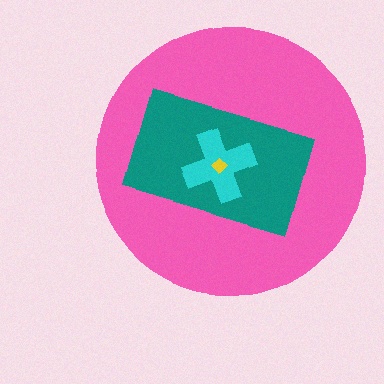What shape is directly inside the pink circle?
The teal rectangle.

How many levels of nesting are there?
4.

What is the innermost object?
The yellow diamond.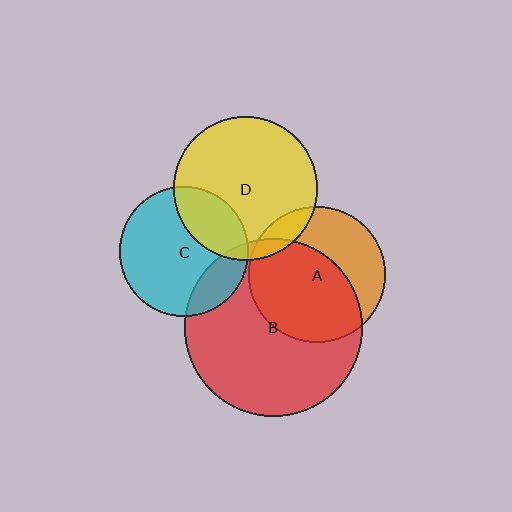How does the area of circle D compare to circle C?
Approximately 1.2 times.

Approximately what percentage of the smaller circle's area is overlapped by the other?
Approximately 10%.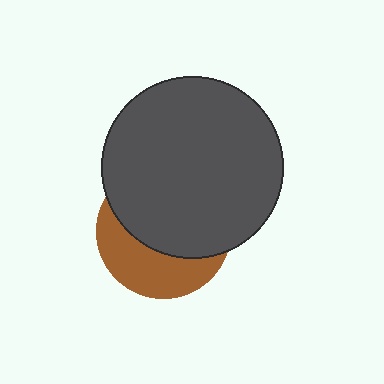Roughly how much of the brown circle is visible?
A small part of it is visible (roughly 39%).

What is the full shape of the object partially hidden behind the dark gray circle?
The partially hidden object is a brown circle.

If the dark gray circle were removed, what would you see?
You would see the complete brown circle.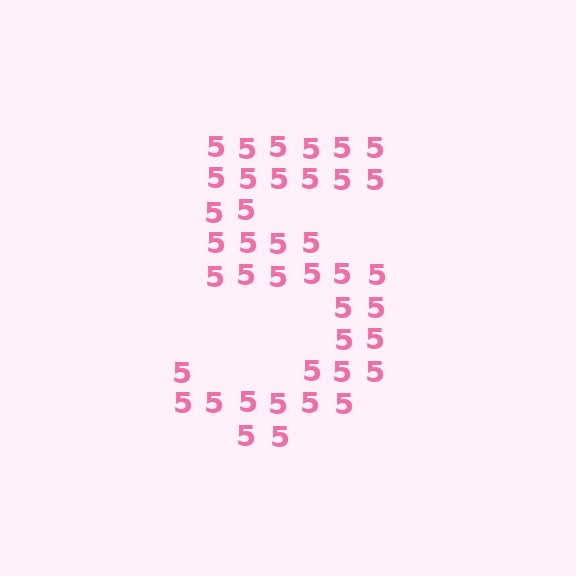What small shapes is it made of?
It is made of small digit 5's.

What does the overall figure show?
The overall figure shows the digit 5.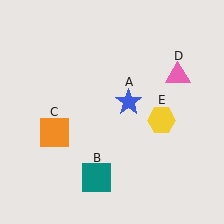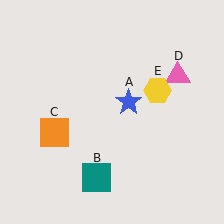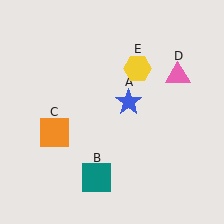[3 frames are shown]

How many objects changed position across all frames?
1 object changed position: yellow hexagon (object E).